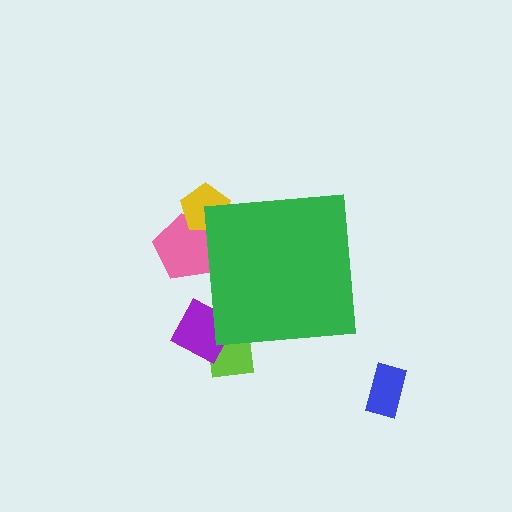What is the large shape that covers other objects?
A green square.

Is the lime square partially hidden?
Yes, the lime square is partially hidden behind the green square.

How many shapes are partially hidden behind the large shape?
4 shapes are partially hidden.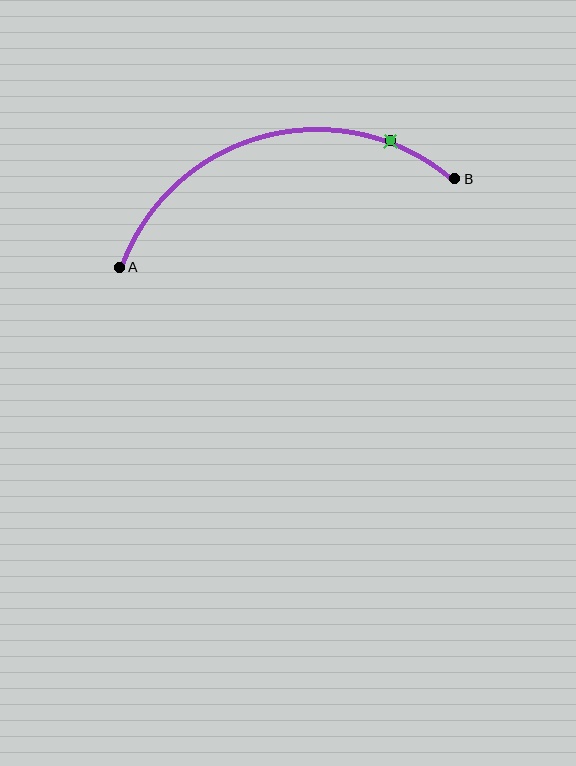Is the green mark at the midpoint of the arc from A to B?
No. The green mark lies on the arc but is closer to endpoint B. The arc midpoint would be at the point on the curve equidistant along the arc from both A and B.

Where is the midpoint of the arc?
The arc midpoint is the point on the curve farthest from the straight line joining A and B. It sits above that line.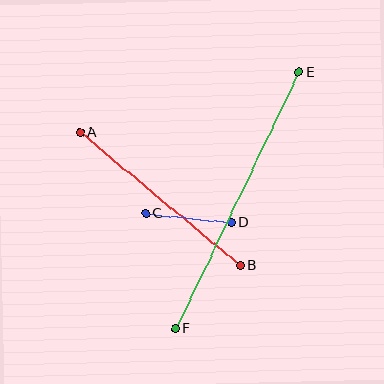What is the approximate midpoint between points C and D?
The midpoint is at approximately (188, 218) pixels.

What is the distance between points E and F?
The distance is approximately 285 pixels.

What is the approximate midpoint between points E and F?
The midpoint is at approximately (237, 200) pixels.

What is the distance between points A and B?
The distance is approximately 208 pixels.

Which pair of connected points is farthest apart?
Points E and F are farthest apart.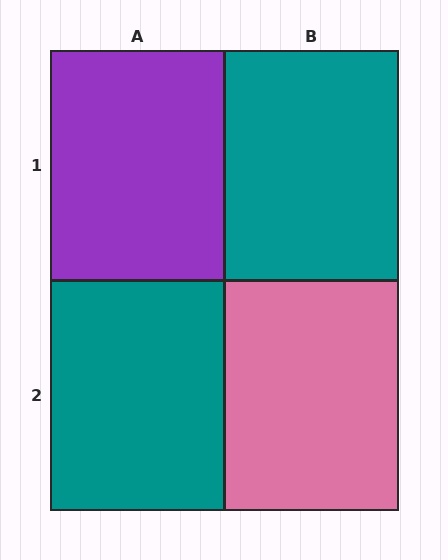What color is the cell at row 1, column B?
Teal.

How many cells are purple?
1 cell is purple.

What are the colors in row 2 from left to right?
Teal, pink.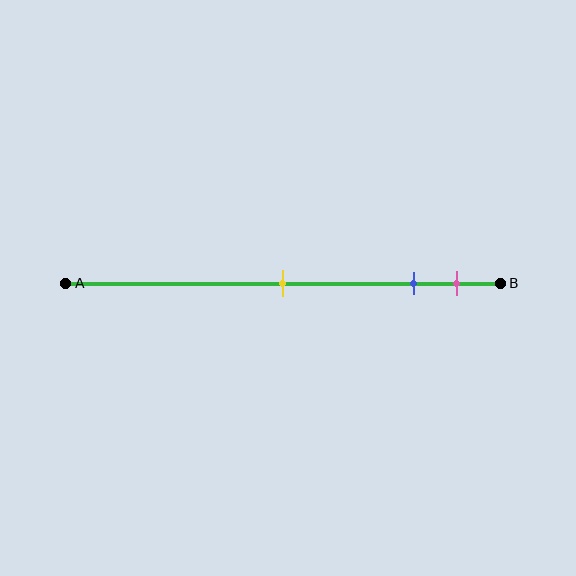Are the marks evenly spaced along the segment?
No, the marks are not evenly spaced.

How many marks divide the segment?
There are 3 marks dividing the segment.